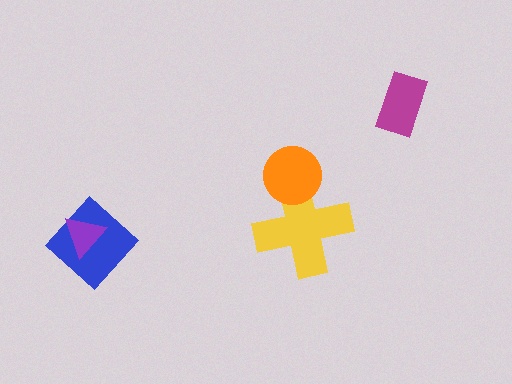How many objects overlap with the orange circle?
1 object overlaps with the orange circle.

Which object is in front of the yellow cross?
The orange circle is in front of the yellow cross.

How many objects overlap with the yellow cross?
1 object overlaps with the yellow cross.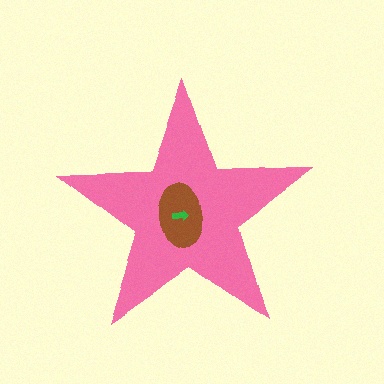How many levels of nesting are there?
3.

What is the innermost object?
The green arrow.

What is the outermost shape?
The pink star.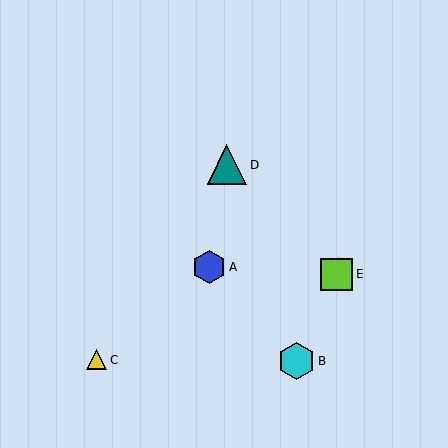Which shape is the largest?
The teal triangle (labeled D) is the largest.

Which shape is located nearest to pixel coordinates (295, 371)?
The cyan hexagon (labeled B) at (296, 361) is nearest to that location.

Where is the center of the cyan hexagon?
The center of the cyan hexagon is at (296, 361).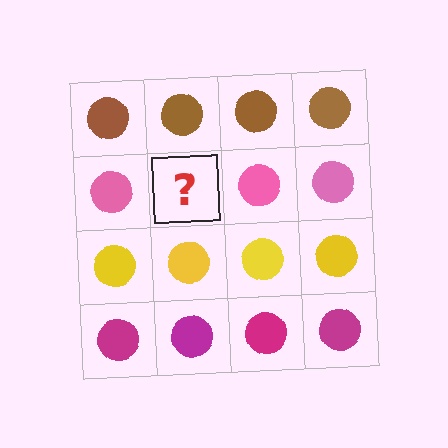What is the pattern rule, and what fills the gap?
The rule is that each row has a consistent color. The gap should be filled with a pink circle.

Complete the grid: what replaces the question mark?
The question mark should be replaced with a pink circle.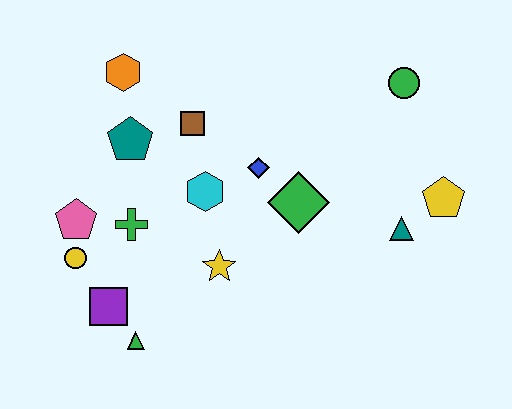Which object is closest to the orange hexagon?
The teal pentagon is closest to the orange hexagon.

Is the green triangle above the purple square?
No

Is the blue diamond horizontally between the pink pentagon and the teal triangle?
Yes